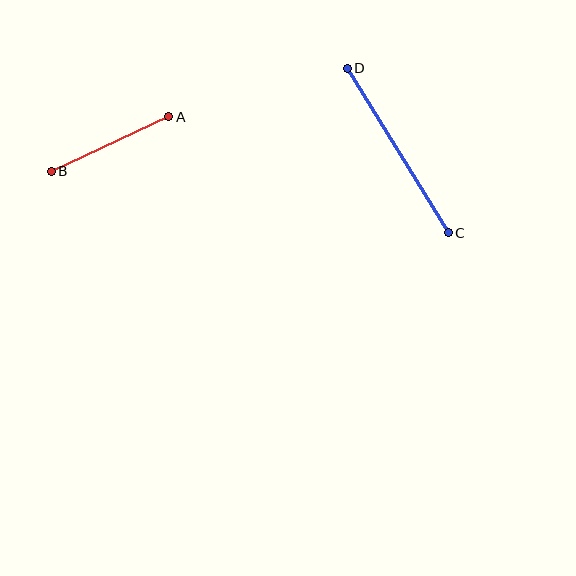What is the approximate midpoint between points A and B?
The midpoint is at approximately (110, 144) pixels.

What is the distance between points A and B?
The distance is approximately 130 pixels.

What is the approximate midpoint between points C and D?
The midpoint is at approximately (398, 150) pixels.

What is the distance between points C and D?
The distance is approximately 193 pixels.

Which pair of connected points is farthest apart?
Points C and D are farthest apart.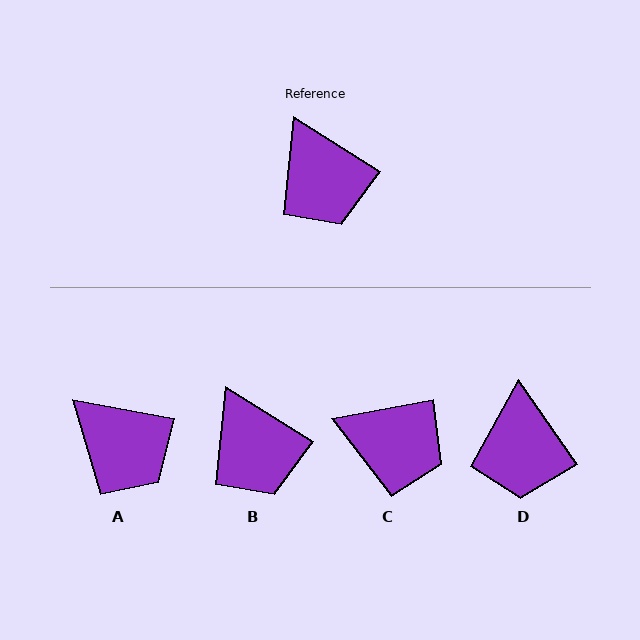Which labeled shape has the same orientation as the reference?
B.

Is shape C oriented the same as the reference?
No, it is off by about 43 degrees.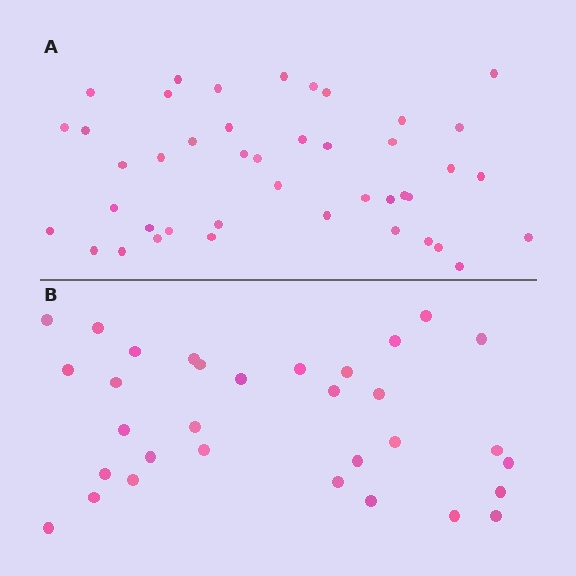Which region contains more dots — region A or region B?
Region A (the top region) has more dots.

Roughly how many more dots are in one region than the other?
Region A has roughly 12 or so more dots than region B.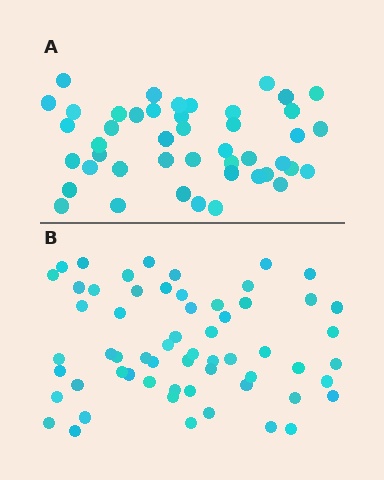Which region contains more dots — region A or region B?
Region B (the bottom region) has more dots.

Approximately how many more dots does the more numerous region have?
Region B has approximately 15 more dots than region A.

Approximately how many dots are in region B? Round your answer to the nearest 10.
About 60 dots.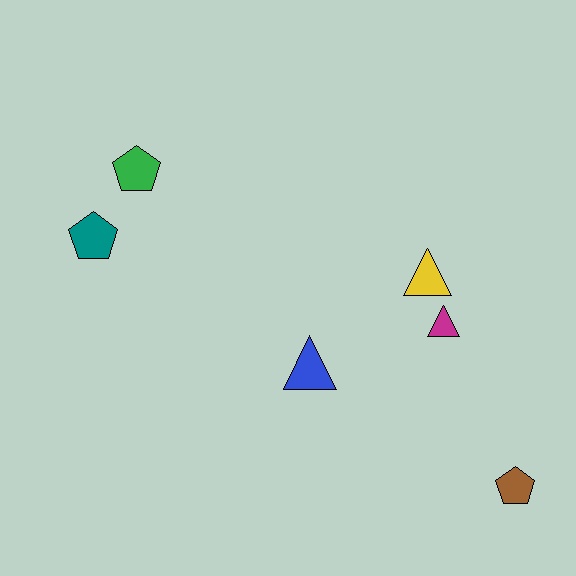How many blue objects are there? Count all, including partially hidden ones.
There is 1 blue object.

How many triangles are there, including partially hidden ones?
There are 3 triangles.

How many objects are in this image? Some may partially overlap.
There are 6 objects.